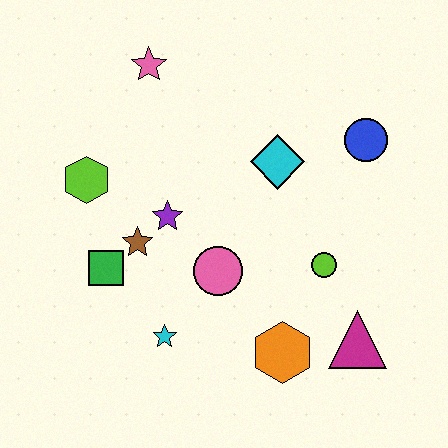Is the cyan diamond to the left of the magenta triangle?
Yes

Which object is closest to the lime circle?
The magenta triangle is closest to the lime circle.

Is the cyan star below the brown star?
Yes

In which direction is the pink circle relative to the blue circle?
The pink circle is to the left of the blue circle.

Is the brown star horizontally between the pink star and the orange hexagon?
No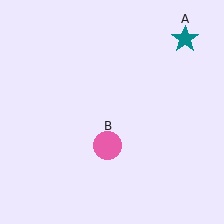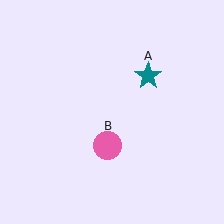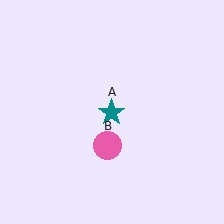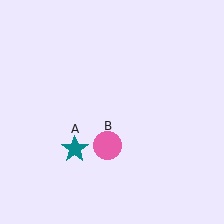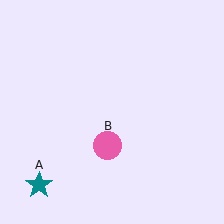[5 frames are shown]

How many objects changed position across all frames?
1 object changed position: teal star (object A).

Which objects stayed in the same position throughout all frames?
Pink circle (object B) remained stationary.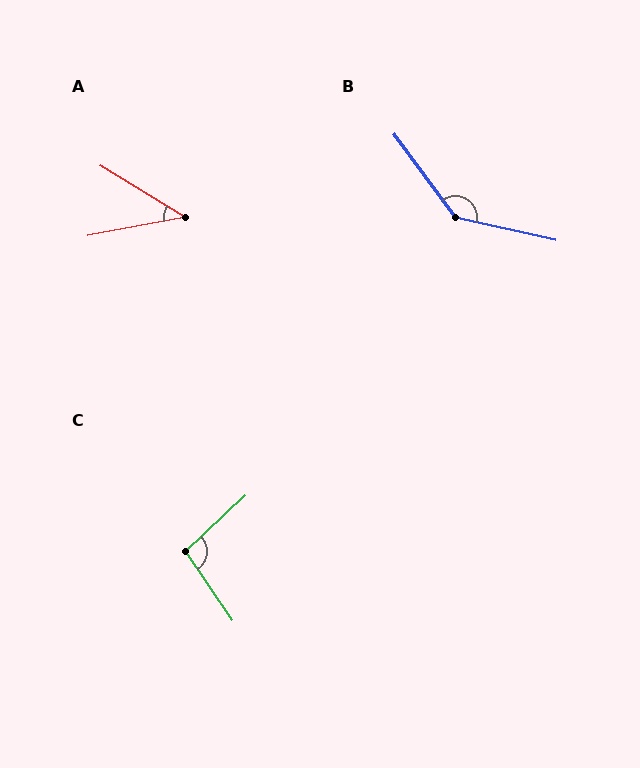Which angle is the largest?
B, at approximately 139 degrees.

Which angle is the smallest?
A, at approximately 42 degrees.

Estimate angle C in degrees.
Approximately 99 degrees.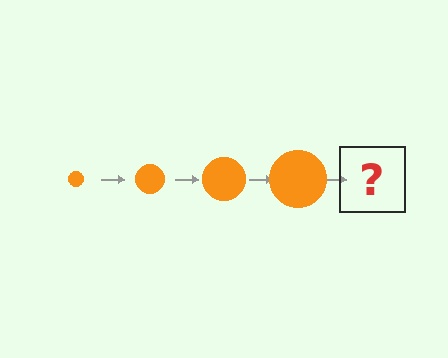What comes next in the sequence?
The next element should be an orange circle, larger than the previous one.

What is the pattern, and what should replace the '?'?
The pattern is that the circle gets progressively larger each step. The '?' should be an orange circle, larger than the previous one.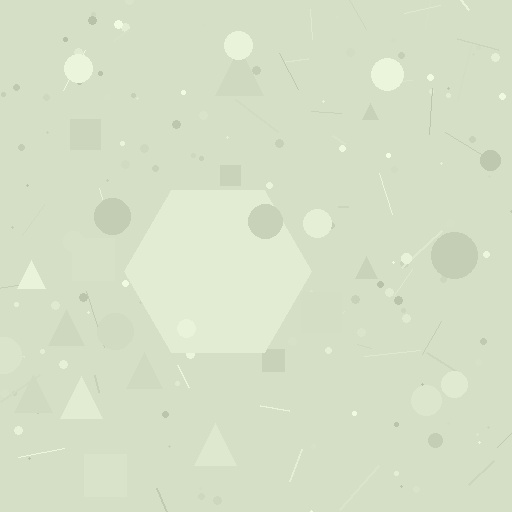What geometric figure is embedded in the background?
A hexagon is embedded in the background.